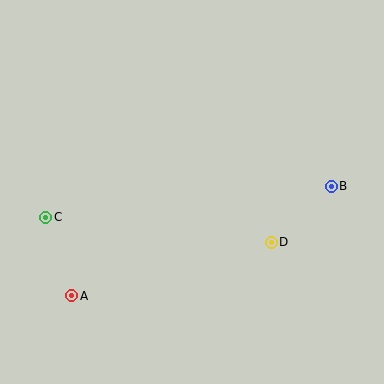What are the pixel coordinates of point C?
Point C is at (46, 217).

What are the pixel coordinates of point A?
Point A is at (72, 296).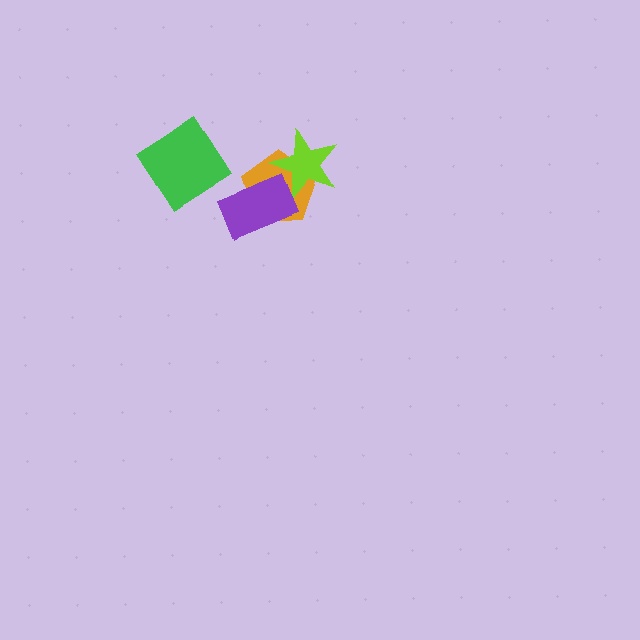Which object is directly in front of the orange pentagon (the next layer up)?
The lime star is directly in front of the orange pentagon.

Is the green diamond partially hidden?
No, no other shape covers it.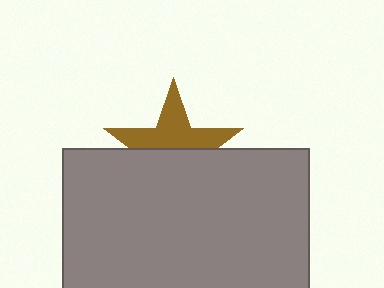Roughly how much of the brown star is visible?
About half of it is visible (roughly 50%).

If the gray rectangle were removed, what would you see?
You would see the complete brown star.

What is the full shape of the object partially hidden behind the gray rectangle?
The partially hidden object is a brown star.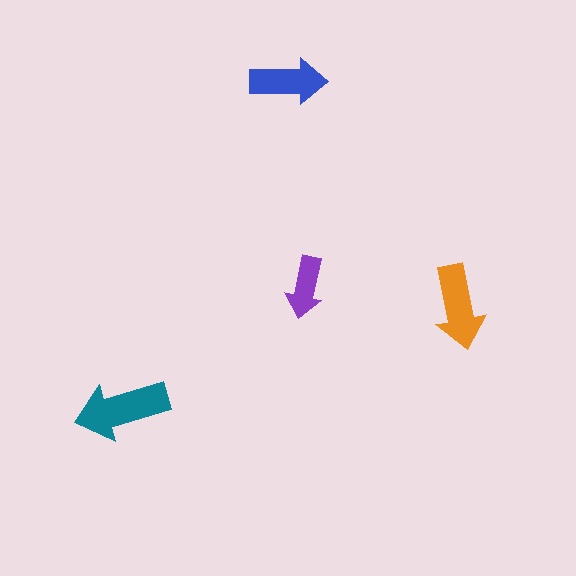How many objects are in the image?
There are 4 objects in the image.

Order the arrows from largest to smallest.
the teal one, the orange one, the blue one, the purple one.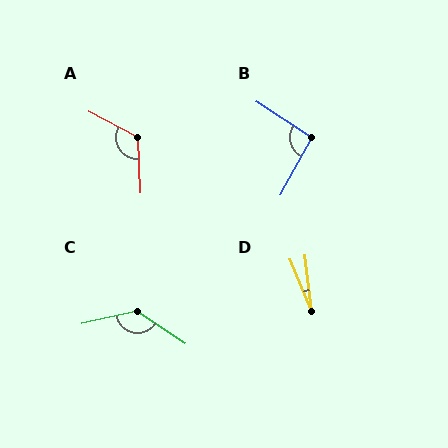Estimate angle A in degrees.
Approximately 121 degrees.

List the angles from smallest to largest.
D (16°), B (95°), A (121°), C (135°).